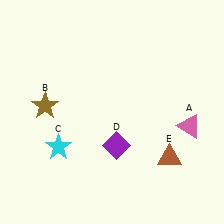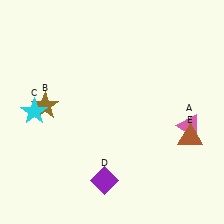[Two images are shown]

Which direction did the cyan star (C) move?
The cyan star (C) moved up.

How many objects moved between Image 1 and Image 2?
3 objects moved between the two images.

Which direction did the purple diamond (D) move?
The purple diamond (D) moved down.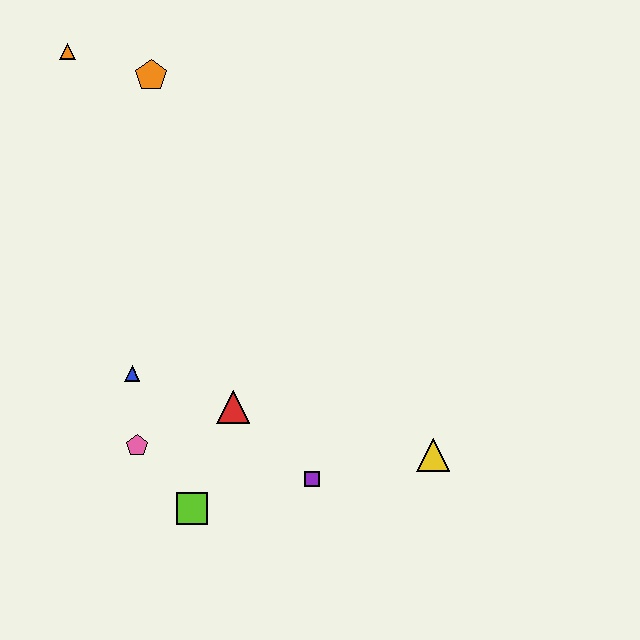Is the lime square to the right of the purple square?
No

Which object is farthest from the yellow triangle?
The orange triangle is farthest from the yellow triangle.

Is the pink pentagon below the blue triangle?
Yes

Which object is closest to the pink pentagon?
The blue triangle is closest to the pink pentagon.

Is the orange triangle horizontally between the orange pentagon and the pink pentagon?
No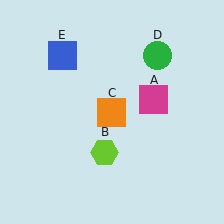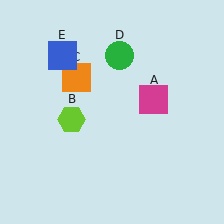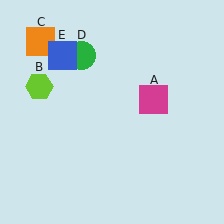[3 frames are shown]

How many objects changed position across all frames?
3 objects changed position: lime hexagon (object B), orange square (object C), green circle (object D).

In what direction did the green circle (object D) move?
The green circle (object D) moved left.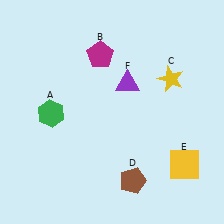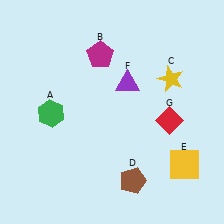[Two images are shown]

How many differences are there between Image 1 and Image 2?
There is 1 difference between the two images.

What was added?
A red diamond (G) was added in Image 2.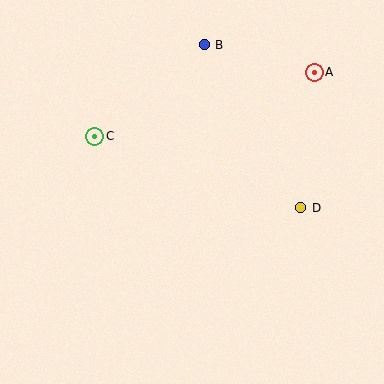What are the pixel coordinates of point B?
Point B is at (204, 45).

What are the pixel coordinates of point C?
Point C is at (95, 136).